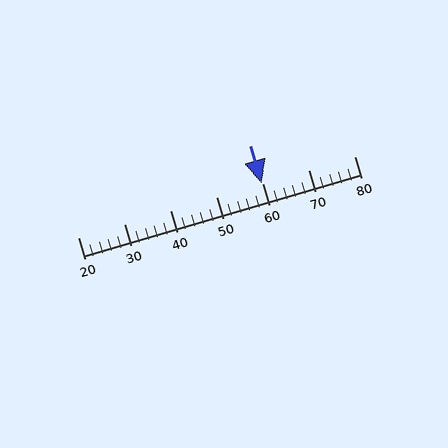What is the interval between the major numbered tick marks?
The major tick marks are spaced 10 units apart.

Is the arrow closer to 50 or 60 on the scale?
The arrow is closer to 60.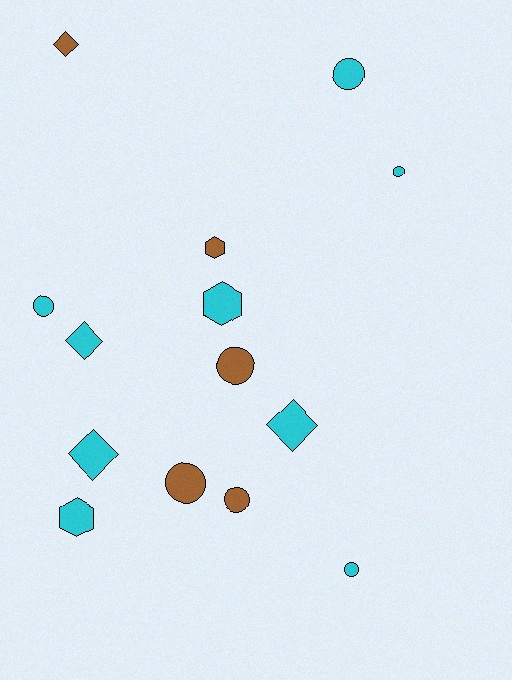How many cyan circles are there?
There are 4 cyan circles.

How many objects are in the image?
There are 14 objects.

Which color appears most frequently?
Cyan, with 9 objects.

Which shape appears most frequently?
Circle, with 7 objects.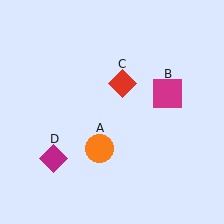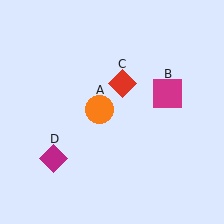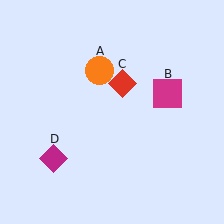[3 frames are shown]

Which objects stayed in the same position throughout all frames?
Magenta square (object B) and red diamond (object C) and magenta diamond (object D) remained stationary.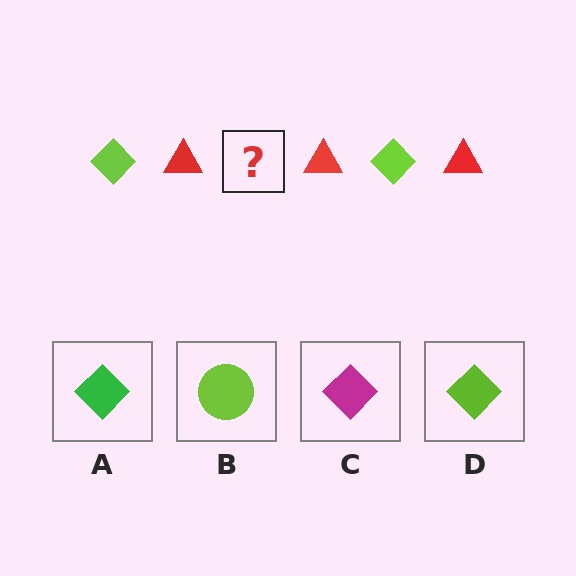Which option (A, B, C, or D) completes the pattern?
D.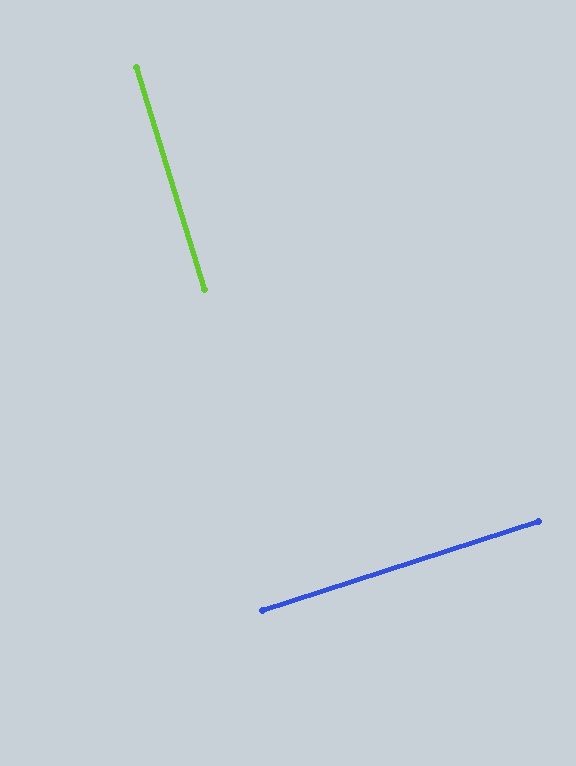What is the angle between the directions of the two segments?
Approximately 89 degrees.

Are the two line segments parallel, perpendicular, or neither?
Perpendicular — they meet at approximately 89°.